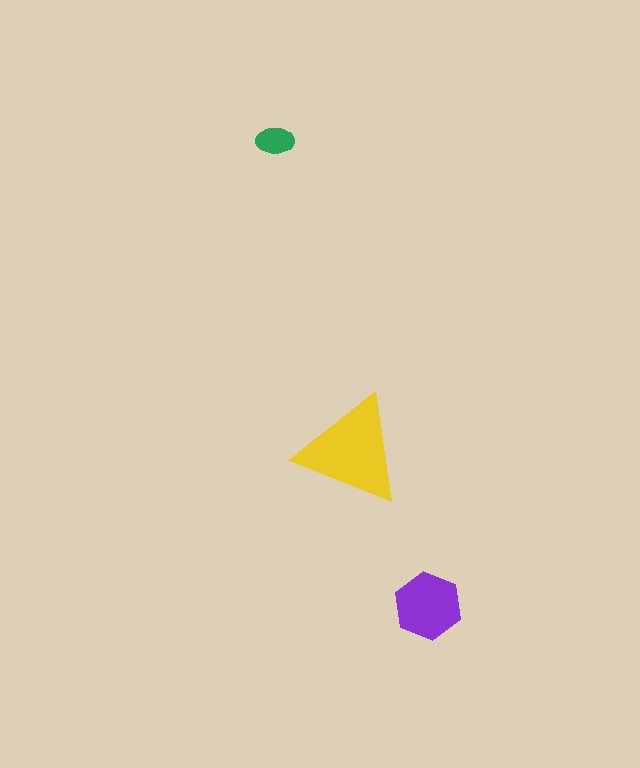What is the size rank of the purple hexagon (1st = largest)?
2nd.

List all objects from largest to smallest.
The yellow triangle, the purple hexagon, the green ellipse.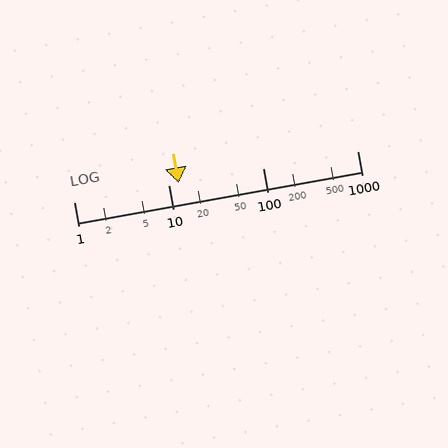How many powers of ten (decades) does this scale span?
The scale spans 3 decades, from 1 to 1000.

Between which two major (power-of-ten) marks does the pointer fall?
The pointer is between 10 and 100.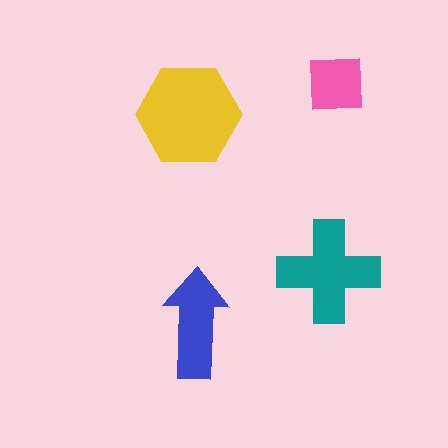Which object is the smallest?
The pink square.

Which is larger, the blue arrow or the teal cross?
The teal cross.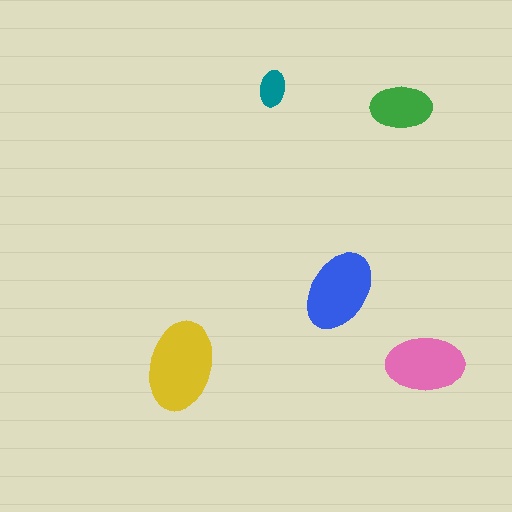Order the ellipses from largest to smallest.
the yellow one, the blue one, the pink one, the green one, the teal one.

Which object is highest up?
The teal ellipse is topmost.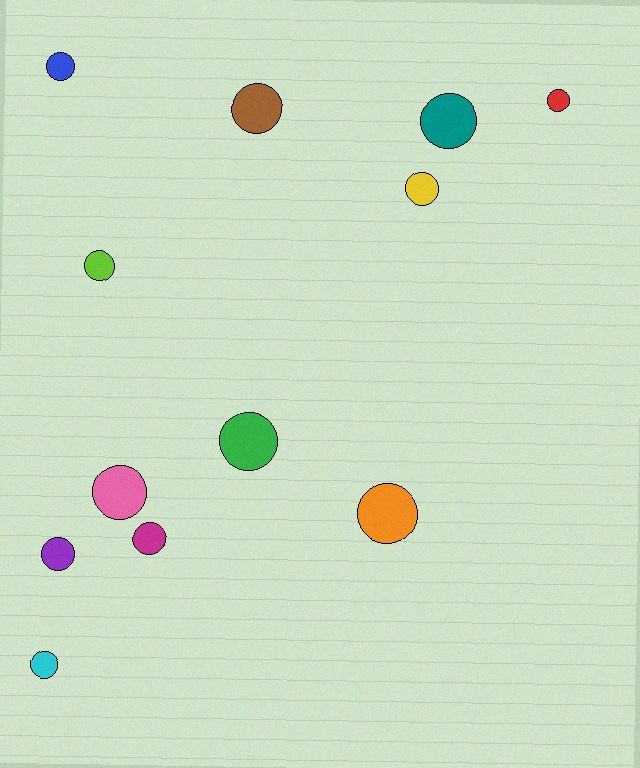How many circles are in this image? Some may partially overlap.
There are 12 circles.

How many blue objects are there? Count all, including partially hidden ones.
There is 1 blue object.